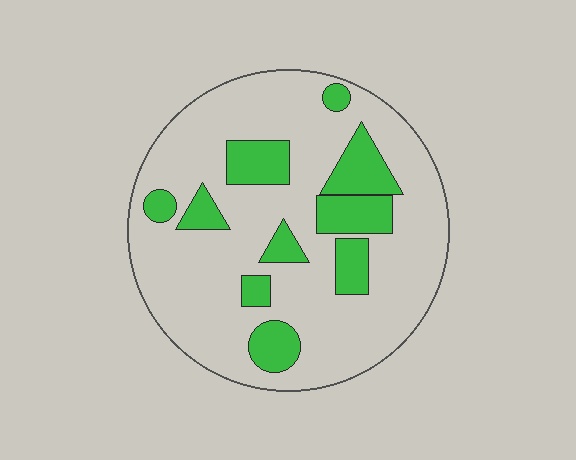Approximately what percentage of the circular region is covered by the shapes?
Approximately 20%.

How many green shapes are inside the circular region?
10.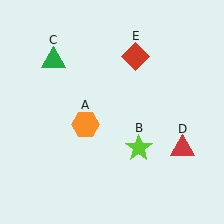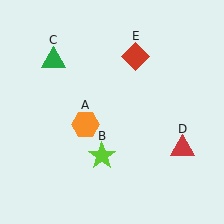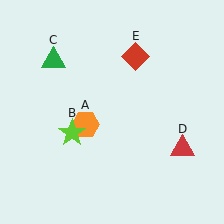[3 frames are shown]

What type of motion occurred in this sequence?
The lime star (object B) rotated clockwise around the center of the scene.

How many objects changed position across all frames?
1 object changed position: lime star (object B).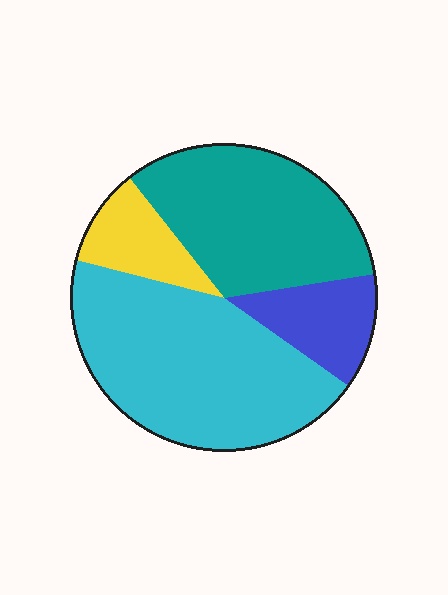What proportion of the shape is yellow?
Yellow takes up less than a quarter of the shape.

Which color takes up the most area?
Cyan, at roughly 45%.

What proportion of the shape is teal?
Teal covers 33% of the shape.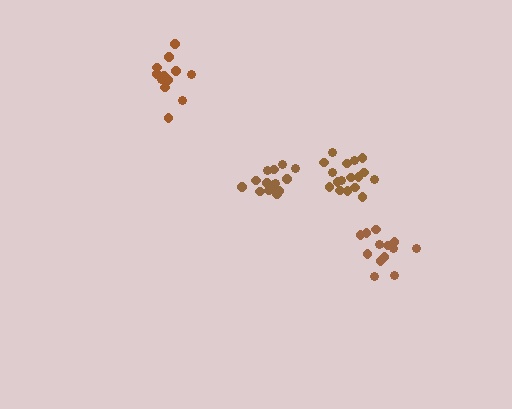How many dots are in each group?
Group 1: 14 dots, Group 2: 13 dots, Group 3: 12 dots, Group 4: 17 dots (56 total).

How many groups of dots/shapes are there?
There are 4 groups.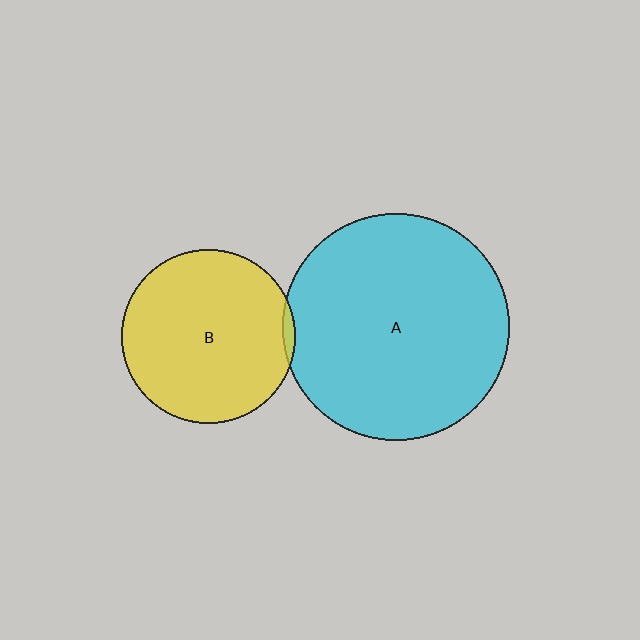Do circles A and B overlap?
Yes.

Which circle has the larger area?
Circle A (cyan).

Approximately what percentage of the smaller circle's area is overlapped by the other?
Approximately 5%.